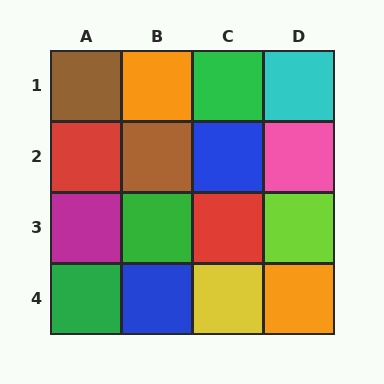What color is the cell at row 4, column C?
Yellow.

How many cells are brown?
2 cells are brown.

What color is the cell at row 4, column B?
Blue.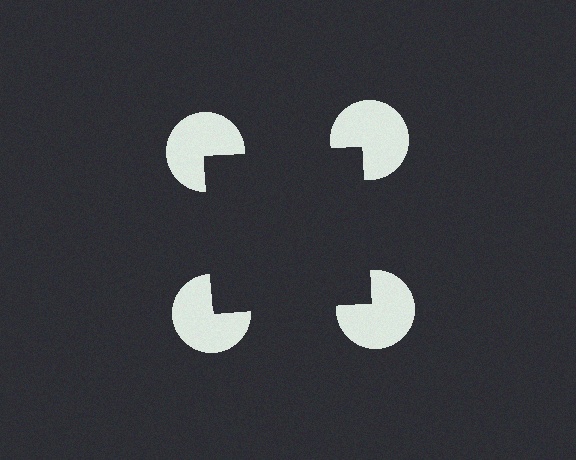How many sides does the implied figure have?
4 sides.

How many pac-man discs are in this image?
There are 4 — one at each vertex of the illusory square.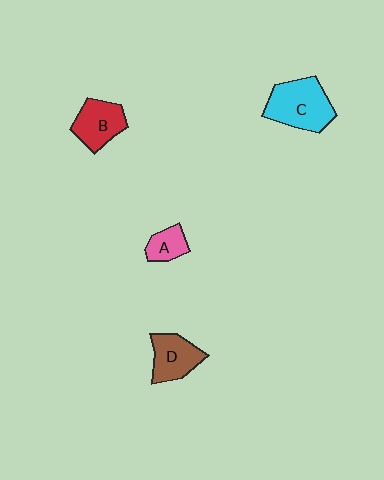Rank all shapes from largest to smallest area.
From largest to smallest: C (cyan), D (brown), B (red), A (pink).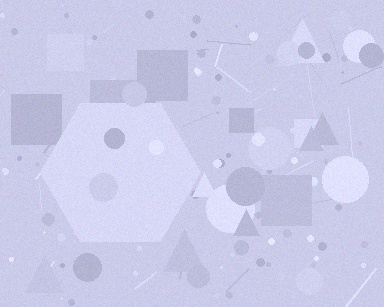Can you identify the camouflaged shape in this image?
The camouflaged shape is a hexagon.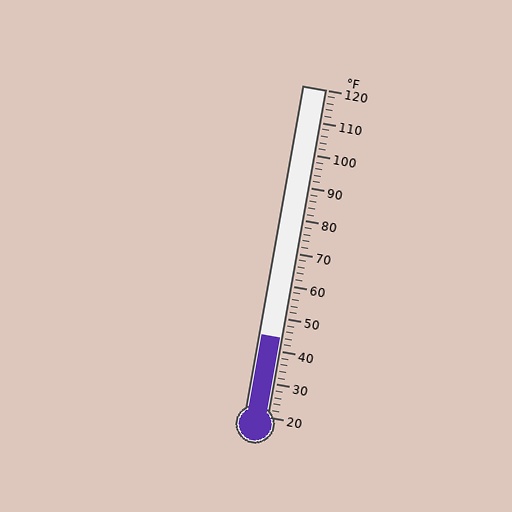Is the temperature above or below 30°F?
The temperature is above 30°F.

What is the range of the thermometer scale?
The thermometer scale ranges from 20°F to 120°F.